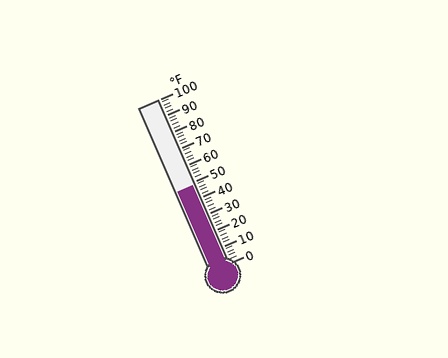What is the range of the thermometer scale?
The thermometer scale ranges from 0°F to 100°F.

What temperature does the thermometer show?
The thermometer shows approximately 48°F.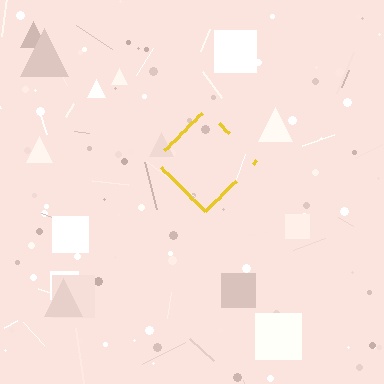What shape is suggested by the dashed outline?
The dashed outline suggests a diamond.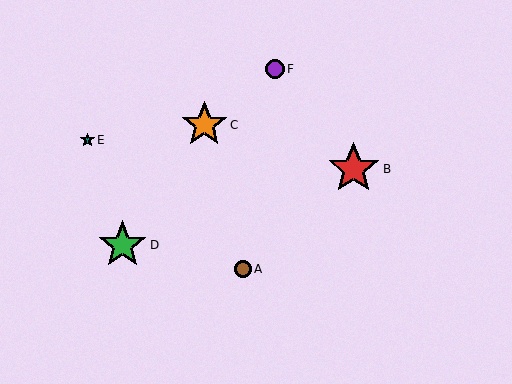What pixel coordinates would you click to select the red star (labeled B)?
Click at (354, 169) to select the red star B.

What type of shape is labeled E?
Shape E is a teal star.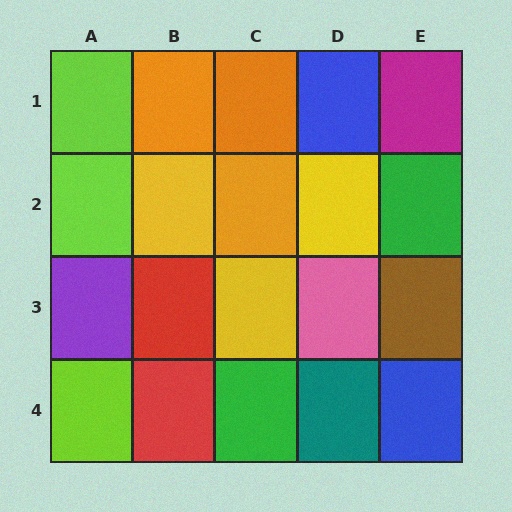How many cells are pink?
1 cell is pink.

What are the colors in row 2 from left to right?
Lime, yellow, orange, yellow, green.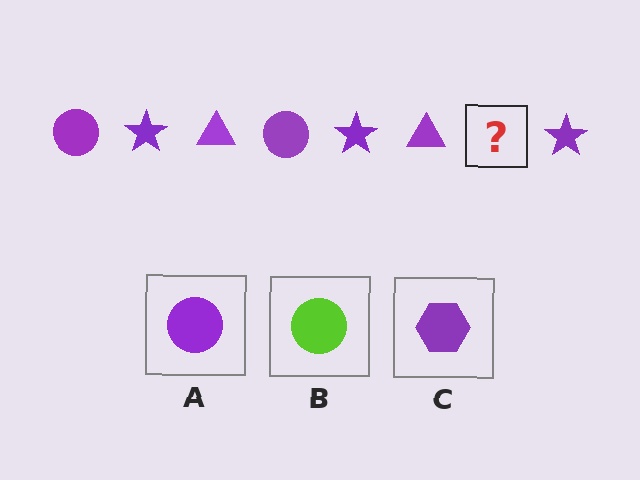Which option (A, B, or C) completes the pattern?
A.